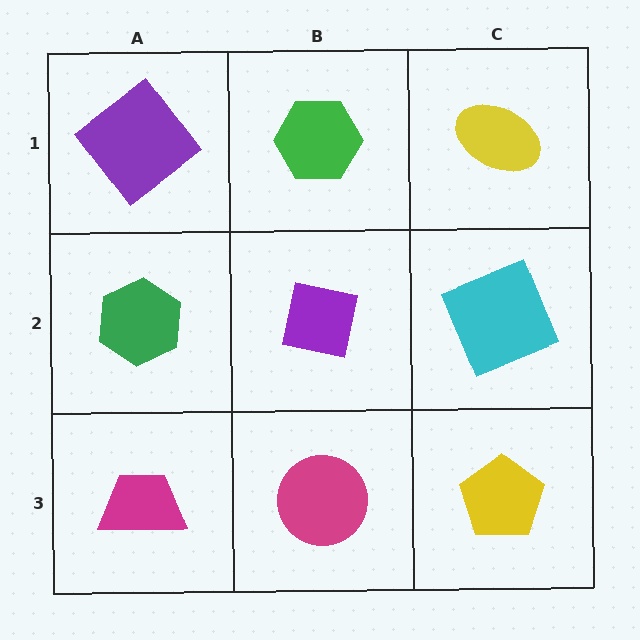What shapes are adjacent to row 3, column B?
A purple square (row 2, column B), a magenta trapezoid (row 3, column A), a yellow pentagon (row 3, column C).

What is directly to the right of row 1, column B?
A yellow ellipse.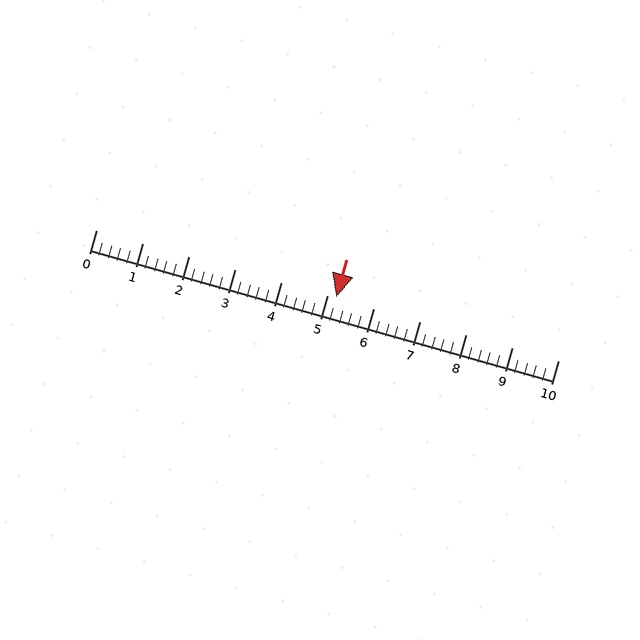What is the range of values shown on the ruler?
The ruler shows values from 0 to 10.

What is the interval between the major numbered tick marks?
The major tick marks are spaced 1 units apart.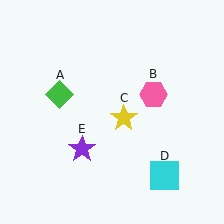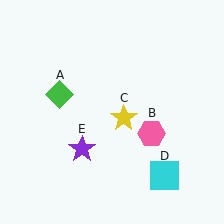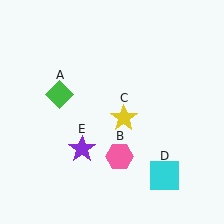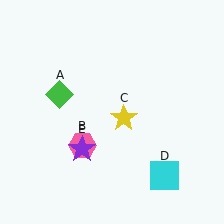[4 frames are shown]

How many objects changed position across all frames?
1 object changed position: pink hexagon (object B).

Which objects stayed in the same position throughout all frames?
Green diamond (object A) and yellow star (object C) and cyan square (object D) and purple star (object E) remained stationary.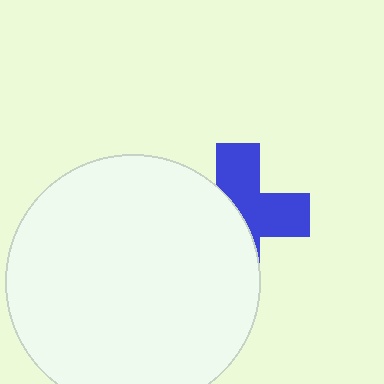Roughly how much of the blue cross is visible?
About half of it is visible (roughly 49%).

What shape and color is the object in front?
The object in front is a white circle.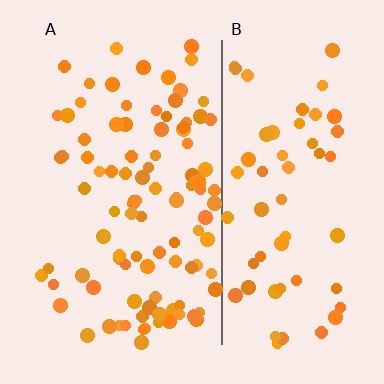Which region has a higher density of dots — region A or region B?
A (the left).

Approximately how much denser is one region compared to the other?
Approximately 1.6× — region A over region B.